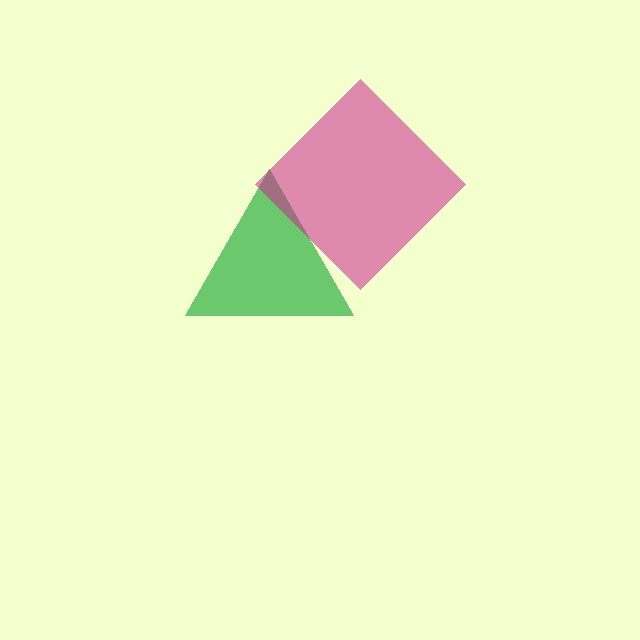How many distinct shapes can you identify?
There are 2 distinct shapes: a green triangle, a magenta diamond.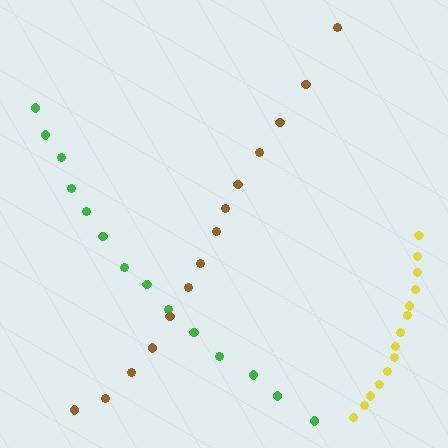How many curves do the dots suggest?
There are 3 distinct paths.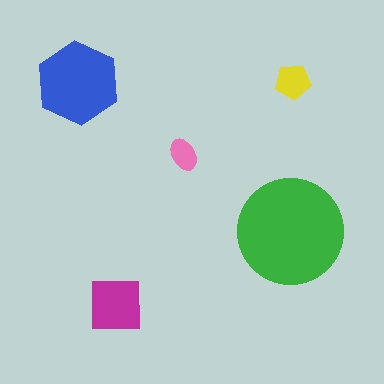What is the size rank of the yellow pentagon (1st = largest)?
4th.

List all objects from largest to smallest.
The green circle, the blue hexagon, the magenta square, the yellow pentagon, the pink ellipse.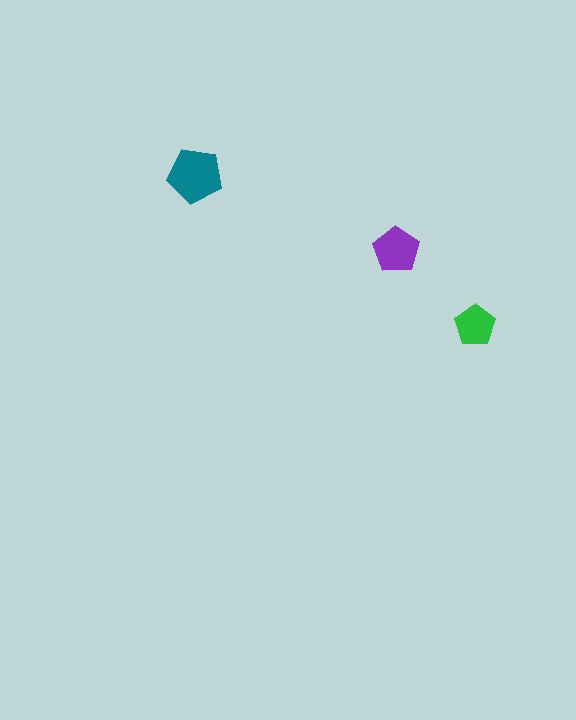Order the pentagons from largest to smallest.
the teal one, the purple one, the green one.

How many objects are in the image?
There are 3 objects in the image.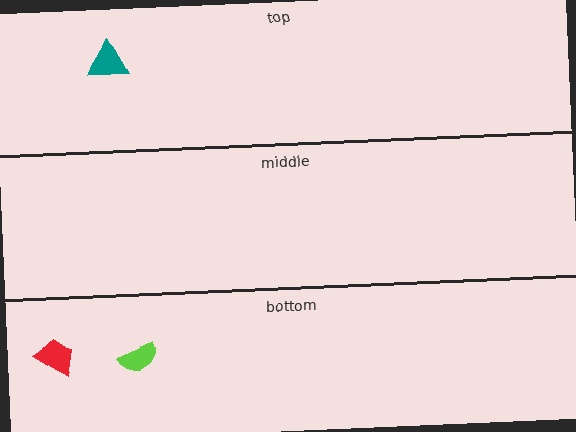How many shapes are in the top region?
1.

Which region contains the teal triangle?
The top region.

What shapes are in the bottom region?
The lime semicircle, the red trapezoid.